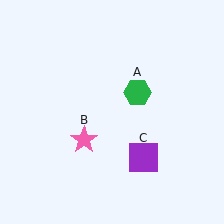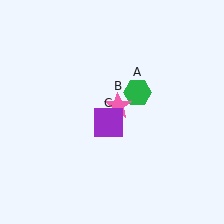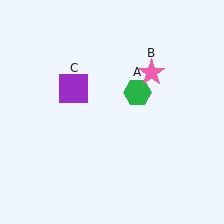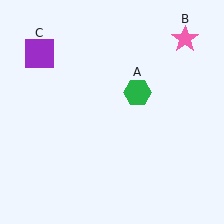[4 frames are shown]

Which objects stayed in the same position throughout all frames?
Green hexagon (object A) remained stationary.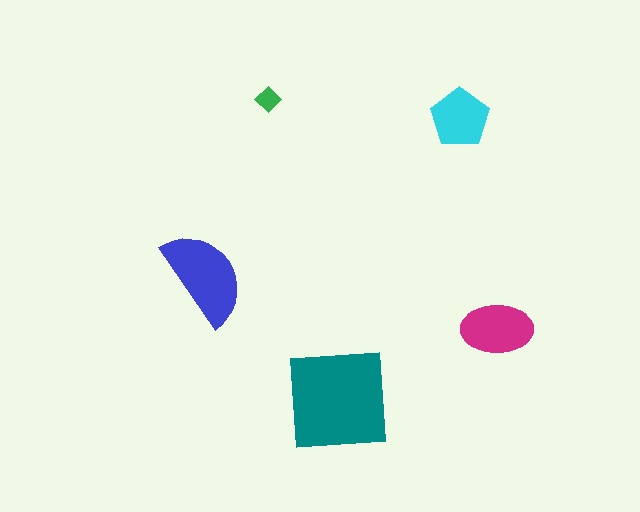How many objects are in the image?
There are 5 objects in the image.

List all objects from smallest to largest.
The green diamond, the cyan pentagon, the magenta ellipse, the blue semicircle, the teal square.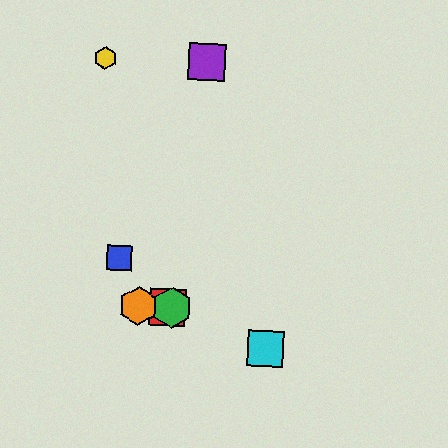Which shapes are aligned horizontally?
The red square, the green hexagon, the orange hexagon are aligned horizontally.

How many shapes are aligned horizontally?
3 shapes (the red square, the green hexagon, the orange hexagon) are aligned horizontally.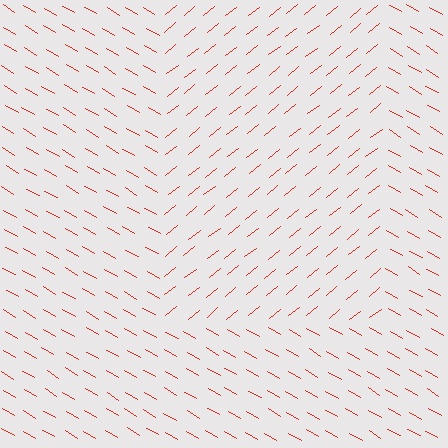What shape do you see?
I see a rectangle.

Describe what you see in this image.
The image is filled with small red line segments. A rectangle region in the image has lines oriented differently from the surrounding lines, creating a visible texture boundary.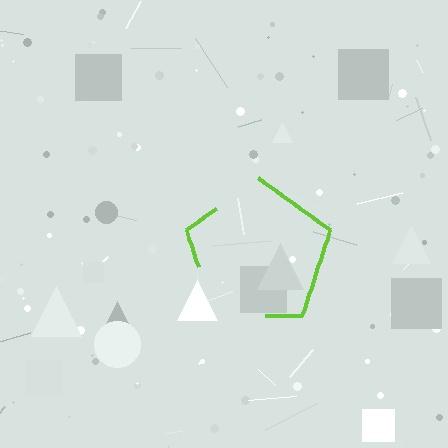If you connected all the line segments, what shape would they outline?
They would outline a pentagon.